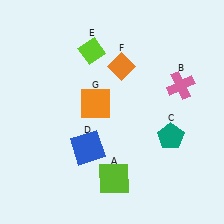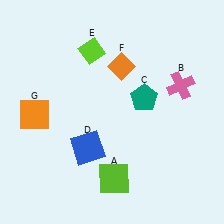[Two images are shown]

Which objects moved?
The objects that moved are: the teal pentagon (C), the orange square (G).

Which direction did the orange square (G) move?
The orange square (G) moved left.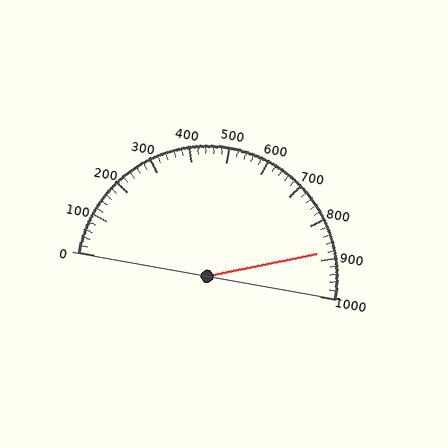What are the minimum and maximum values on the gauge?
The gauge ranges from 0 to 1000.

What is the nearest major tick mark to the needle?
The nearest major tick mark is 900.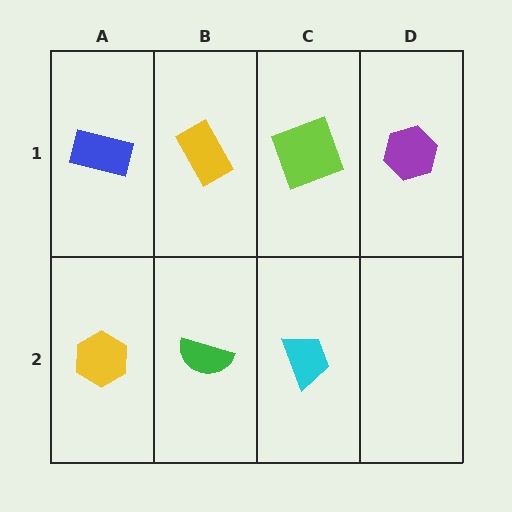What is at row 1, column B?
A yellow rectangle.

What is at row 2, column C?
A cyan trapezoid.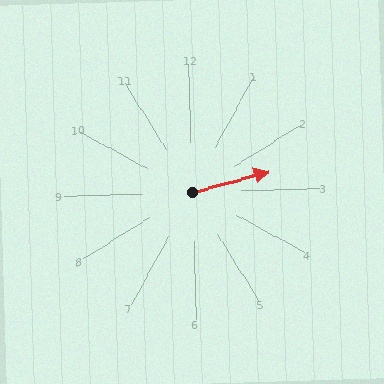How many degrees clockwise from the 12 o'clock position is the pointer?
Approximately 77 degrees.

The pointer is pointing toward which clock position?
Roughly 3 o'clock.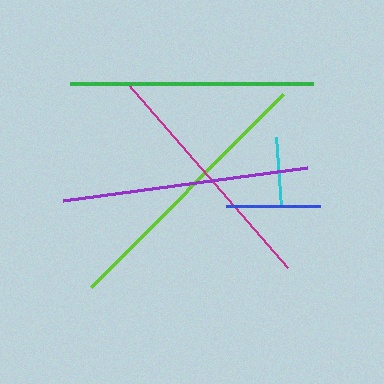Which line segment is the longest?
The lime line is the longest at approximately 272 pixels.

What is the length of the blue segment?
The blue segment is approximately 93 pixels long.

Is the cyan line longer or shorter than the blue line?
The blue line is longer than the cyan line.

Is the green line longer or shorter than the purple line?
The purple line is longer than the green line.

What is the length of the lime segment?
The lime segment is approximately 272 pixels long.